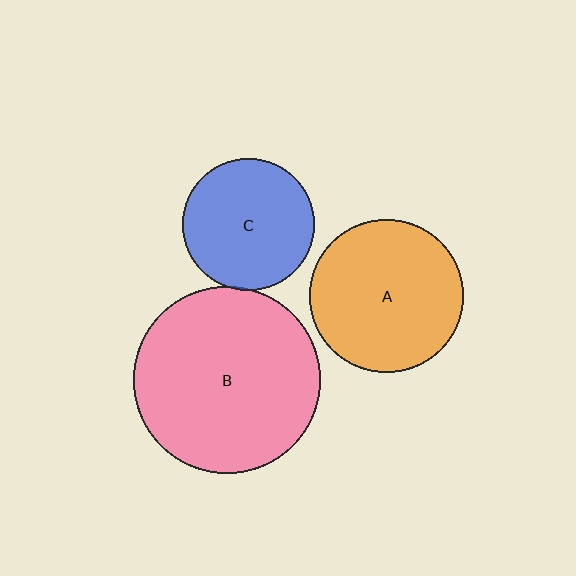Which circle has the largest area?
Circle B (pink).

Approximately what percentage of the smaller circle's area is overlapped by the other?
Approximately 5%.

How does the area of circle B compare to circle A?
Approximately 1.5 times.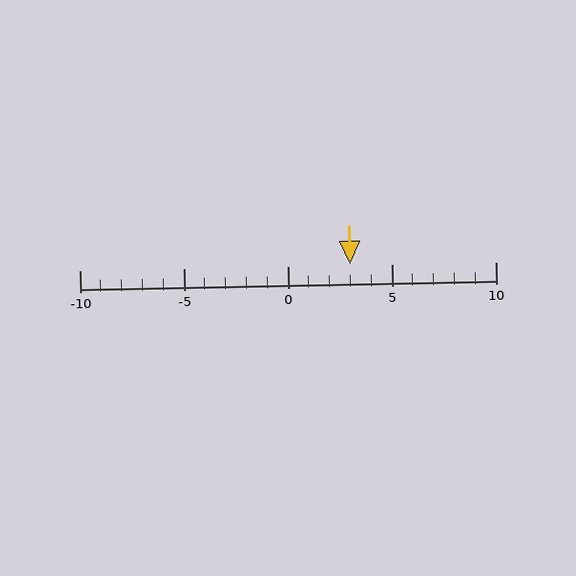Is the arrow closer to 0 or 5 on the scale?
The arrow is closer to 5.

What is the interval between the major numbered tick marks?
The major tick marks are spaced 5 units apart.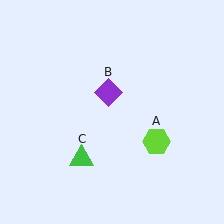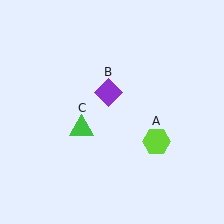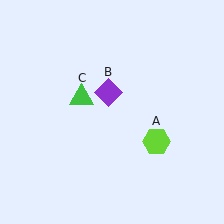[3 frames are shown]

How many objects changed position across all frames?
1 object changed position: green triangle (object C).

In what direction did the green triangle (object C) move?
The green triangle (object C) moved up.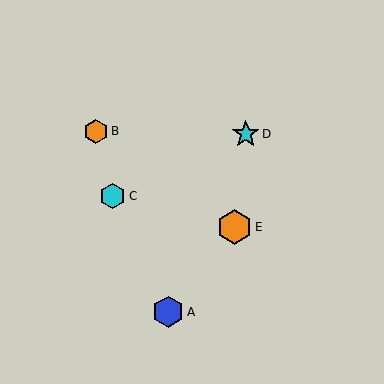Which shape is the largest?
The orange hexagon (labeled E) is the largest.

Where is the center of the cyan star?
The center of the cyan star is at (246, 134).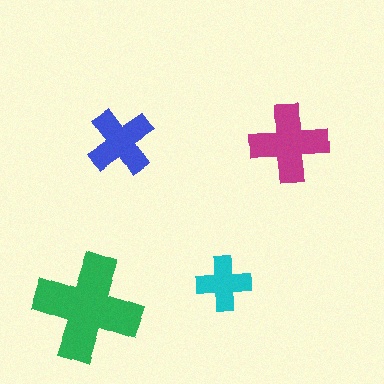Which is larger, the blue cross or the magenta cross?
The magenta one.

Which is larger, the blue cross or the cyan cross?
The blue one.